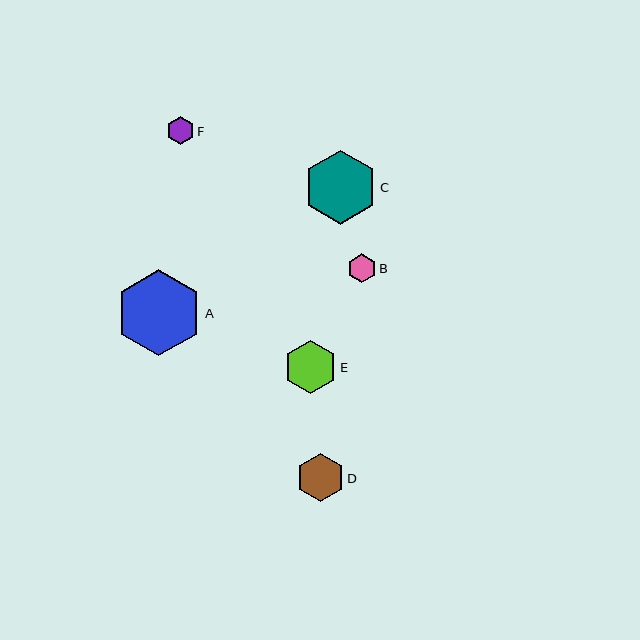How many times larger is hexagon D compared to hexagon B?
Hexagon D is approximately 1.6 times the size of hexagon B.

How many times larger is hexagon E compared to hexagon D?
Hexagon E is approximately 1.1 times the size of hexagon D.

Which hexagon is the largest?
Hexagon A is the largest with a size of approximately 86 pixels.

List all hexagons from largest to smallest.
From largest to smallest: A, C, E, D, B, F.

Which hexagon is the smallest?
Hexagon F is the smallest with a size of approximately 28 pixels.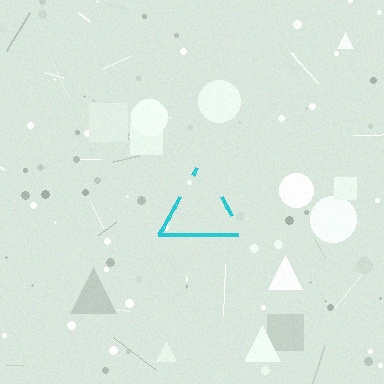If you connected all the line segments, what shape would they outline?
They would outline a triangle.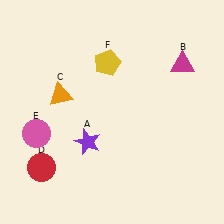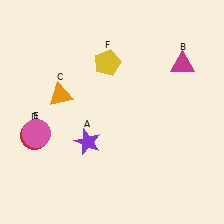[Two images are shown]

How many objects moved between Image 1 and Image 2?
1 object moved between the two images.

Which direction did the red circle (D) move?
The red circle (D) moved up.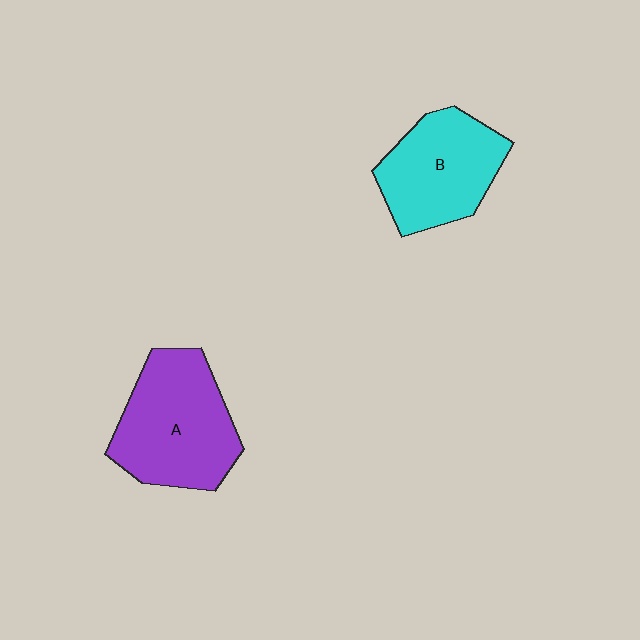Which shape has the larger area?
Shape A (purple).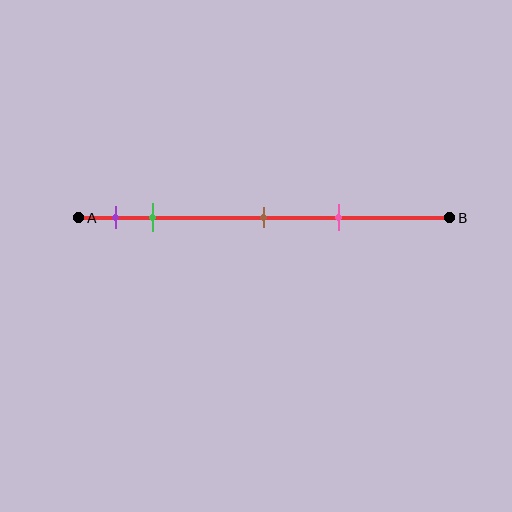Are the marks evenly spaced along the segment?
No, the marks are not evenly spaced.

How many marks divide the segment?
There are 4 marks dividing the segment.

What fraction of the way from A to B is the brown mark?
The brown mark is approximately 50% (0.5) of the way from A to B.